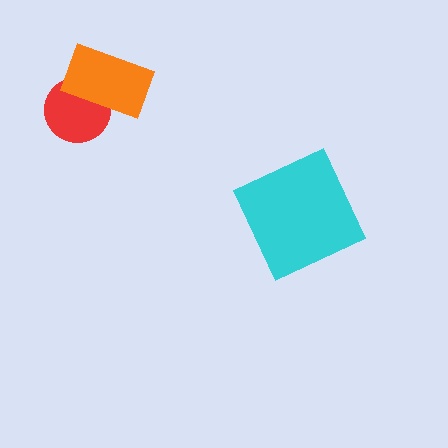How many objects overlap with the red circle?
1 object overlaps with the red circle.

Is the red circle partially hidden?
Yes, it is partially covered by another shape.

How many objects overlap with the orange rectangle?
1 object overlaps with the orange rectangle.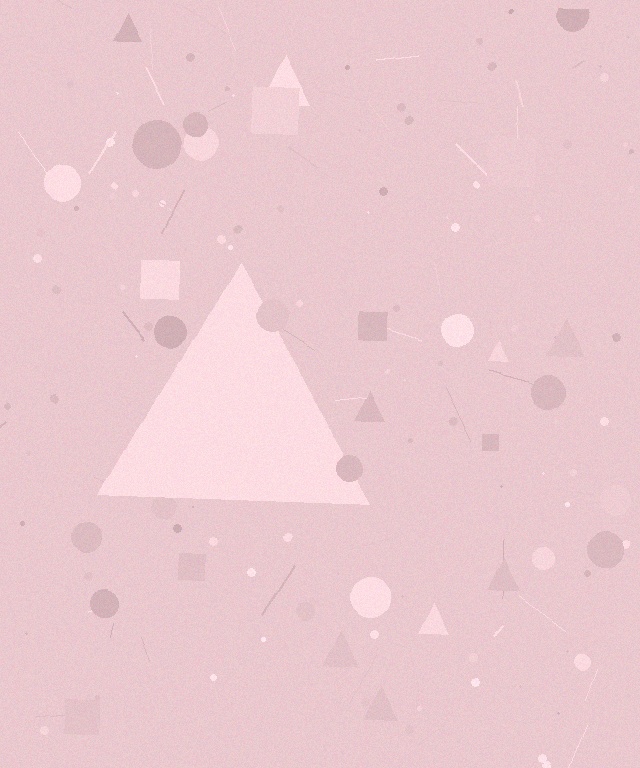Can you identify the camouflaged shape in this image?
The camouflaged shape is a triangle.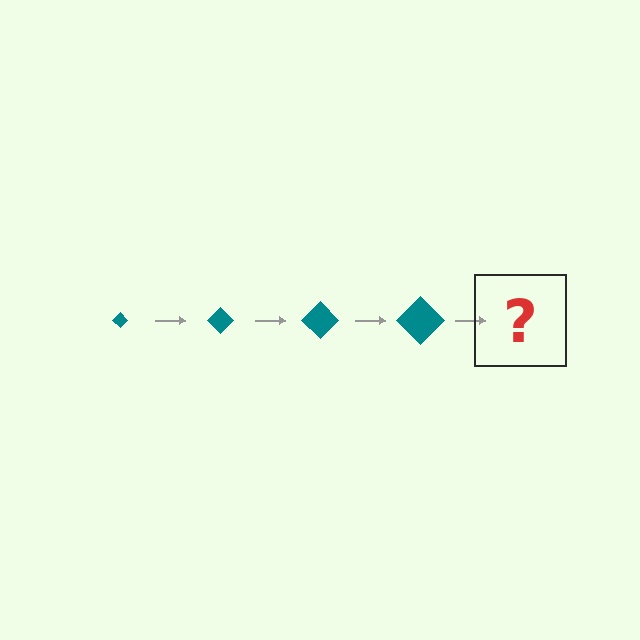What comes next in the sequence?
The next element should be a teal diamond, larger than the previous one.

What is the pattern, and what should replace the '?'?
The pattern is that the diamond gets progressively larger each step. The '?' should be a teal diamond, larger than the previous one.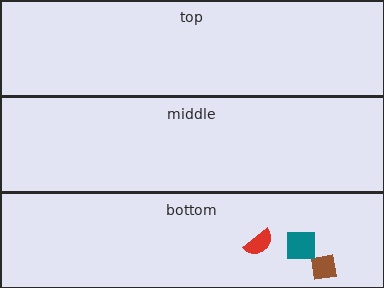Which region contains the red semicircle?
The bottom region.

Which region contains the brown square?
The bottom region.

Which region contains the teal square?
The bottom region.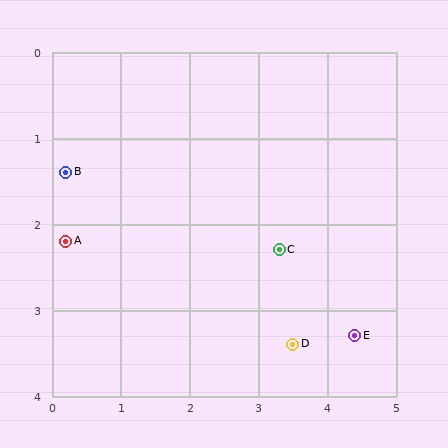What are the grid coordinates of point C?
Point C is at approximately (3.3, 2.3).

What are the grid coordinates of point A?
Point A is at approximately (0.2, 2.2).